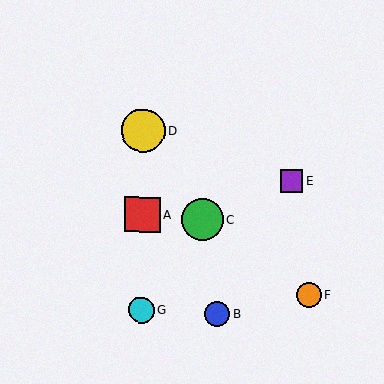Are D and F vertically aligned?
No, D is at x≈143 and F is at x≈309.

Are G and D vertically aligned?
Yes, both are at x≈141.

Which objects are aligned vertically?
Objects A, D, G are aligned vertically.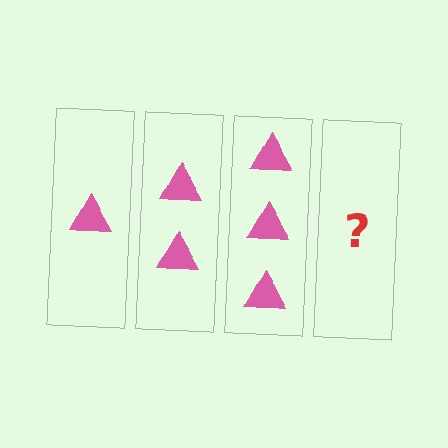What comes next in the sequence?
The next element should be 4 triangles.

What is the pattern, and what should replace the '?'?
The pattern is that each step adds one more triangle. The '?' should be 4 triangles.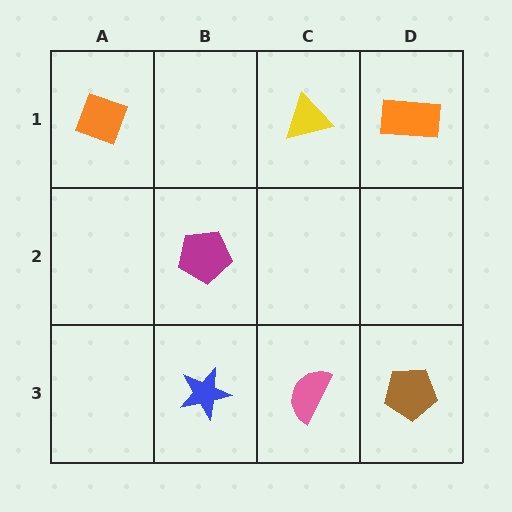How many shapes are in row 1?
3 shapes.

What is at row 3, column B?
A blue star.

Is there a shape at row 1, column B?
No, that cell is empty.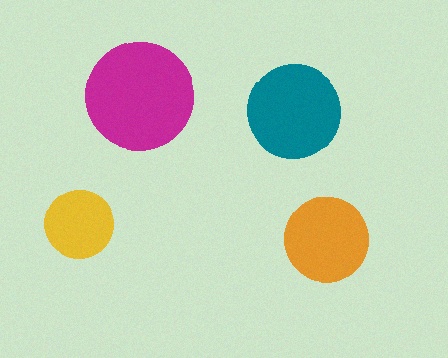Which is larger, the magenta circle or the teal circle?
The magenta one.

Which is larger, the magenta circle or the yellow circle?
The magenta one.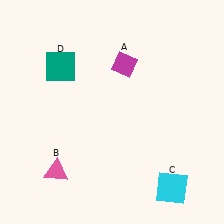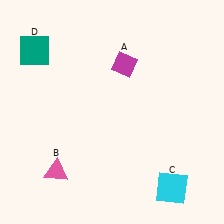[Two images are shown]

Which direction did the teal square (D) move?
The teal square (D) moved left.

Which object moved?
The teal square (D) moved left.